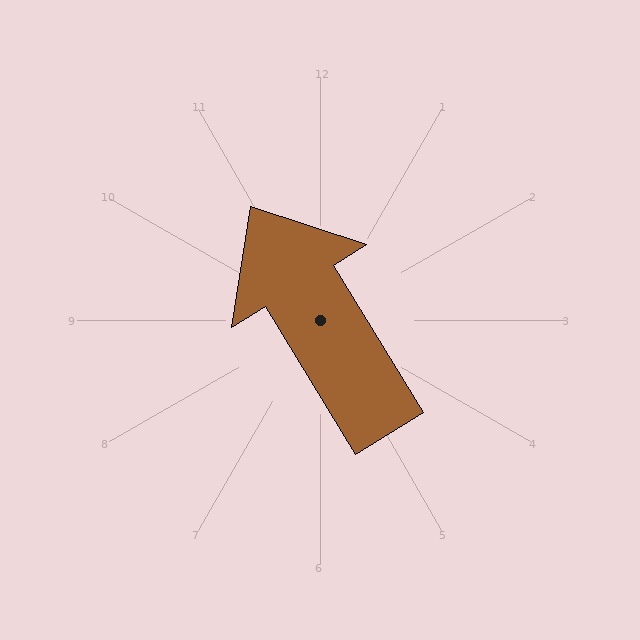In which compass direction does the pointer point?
Northwest.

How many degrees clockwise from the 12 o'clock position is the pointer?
Approximately 328 degrees.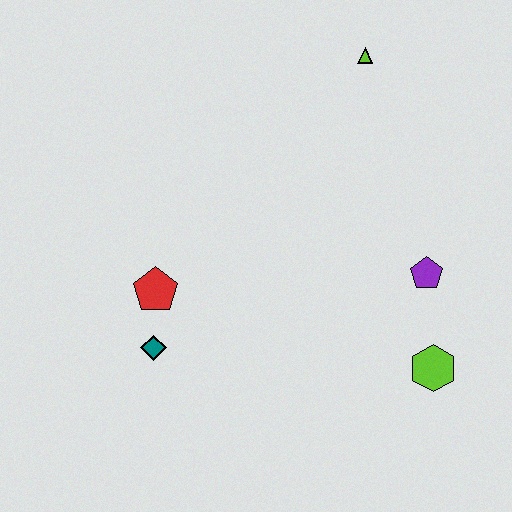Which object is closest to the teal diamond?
The red pentagon is closest to the teal diamond.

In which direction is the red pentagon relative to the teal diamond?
The red pentagon is above the teal diamond.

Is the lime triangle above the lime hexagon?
Yes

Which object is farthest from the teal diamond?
The lime triangle is farthest from the teal diamond.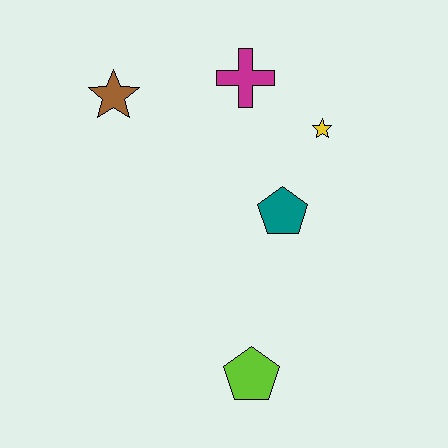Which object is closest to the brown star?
The magenta cross is closest to the brown star.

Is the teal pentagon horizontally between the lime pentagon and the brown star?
No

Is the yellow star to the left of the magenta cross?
No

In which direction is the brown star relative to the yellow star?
The brown star is to the left of the yellow star.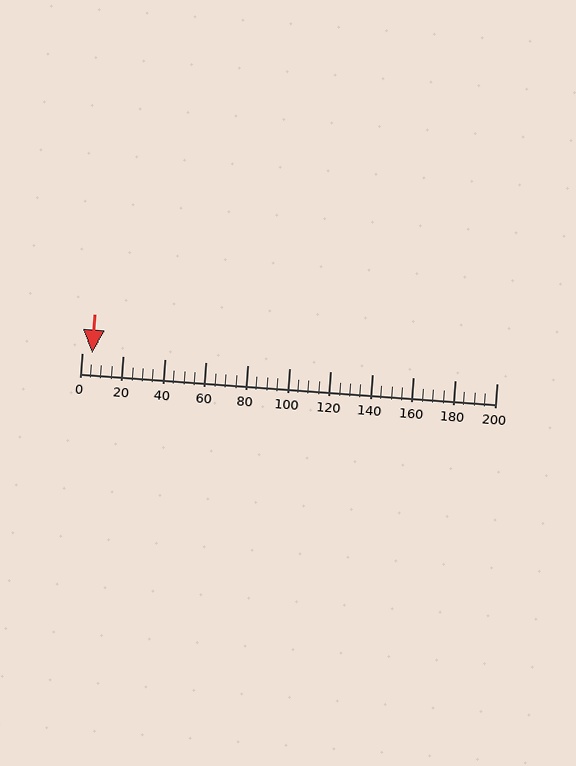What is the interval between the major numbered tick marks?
The major tick marks are spaced 20 units apart.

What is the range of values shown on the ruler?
The ruler shows values from 0 to 200.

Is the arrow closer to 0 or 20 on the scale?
The arrow is closer to 0.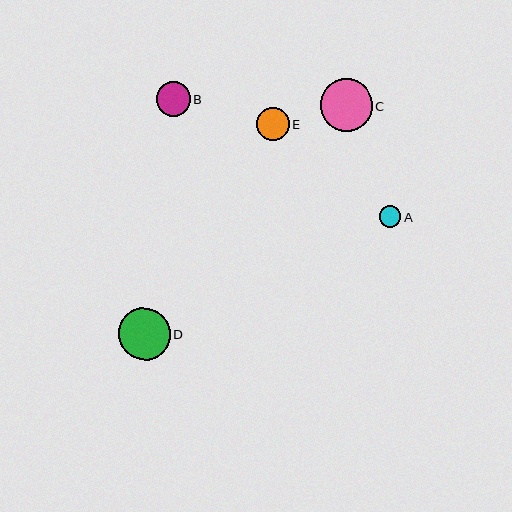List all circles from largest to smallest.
From largest to smallest: C, D, B, E, A.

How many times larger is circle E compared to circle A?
Circle E is approximately 1.5 times the size of circle A.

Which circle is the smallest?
Circle A is the smallest with a size of approximately 22 pixels.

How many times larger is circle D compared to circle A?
Circle D is approximately 2.4 times the size of circle A.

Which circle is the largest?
Circle C is the largest with a size of approximately 52 pixels.